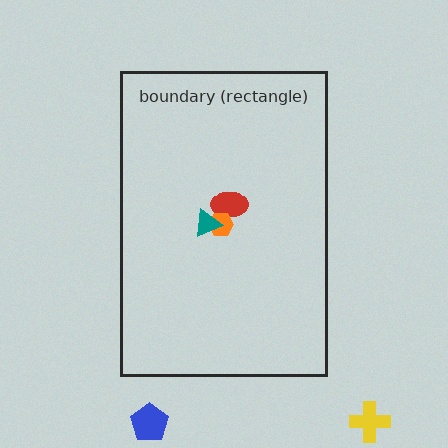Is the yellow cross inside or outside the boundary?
Outside.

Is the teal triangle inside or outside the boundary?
Inside.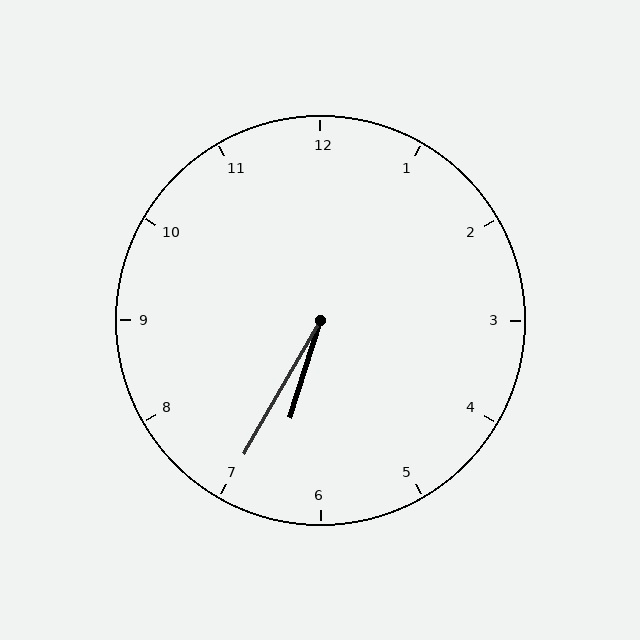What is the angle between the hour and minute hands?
Approximately 12 degrees.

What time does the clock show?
6:35.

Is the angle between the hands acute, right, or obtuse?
It is acute.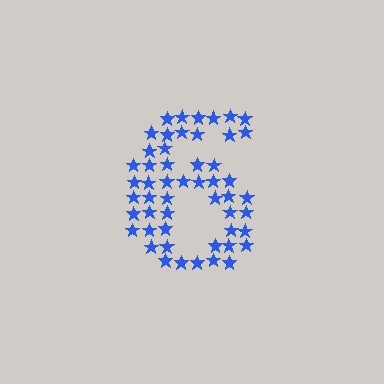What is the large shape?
The large shape is the digit 6.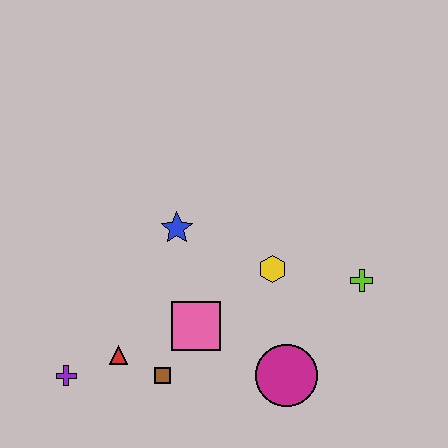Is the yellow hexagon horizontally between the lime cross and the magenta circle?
No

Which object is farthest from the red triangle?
The lime cross is farthest from the red triangle.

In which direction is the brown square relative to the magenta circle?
The brown square is to the left of the magenta circle.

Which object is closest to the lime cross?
The yellow hexagon is closest to the lime cross.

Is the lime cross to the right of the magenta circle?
Yes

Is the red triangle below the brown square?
No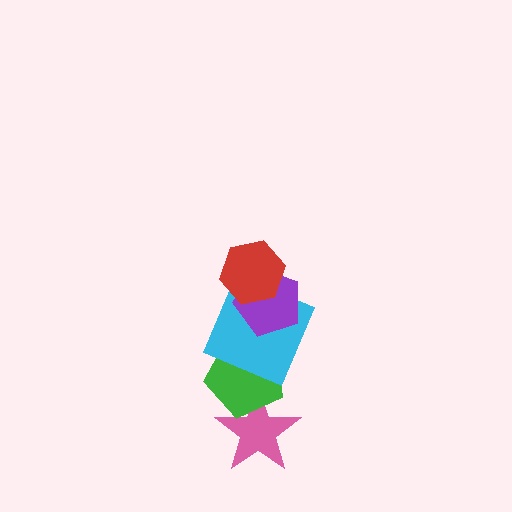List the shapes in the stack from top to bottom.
From top to bottom: the red hexagon, the purple pentagon, the cyan square, the green pentagon, the pink star.